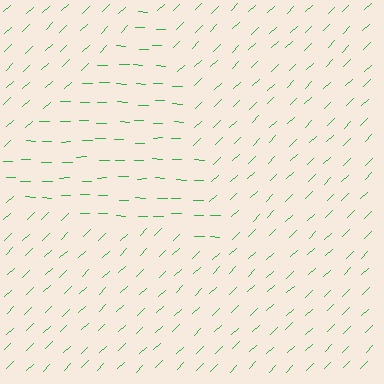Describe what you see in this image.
The image is filled with small green line segments. A triangle region in the image has lines oriented differently from the surrounding lines, creating a visible texture boundary.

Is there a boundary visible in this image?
Yes, there is a texture boundary formed by a change in line orientation.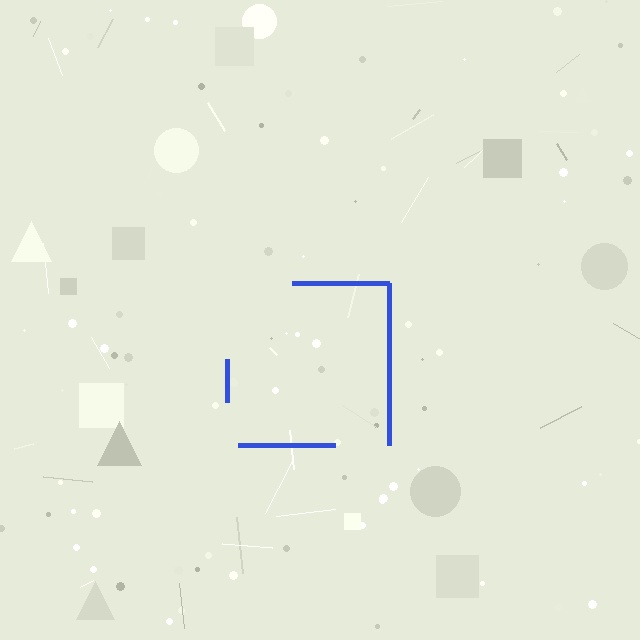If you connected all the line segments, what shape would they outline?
They would outline a square.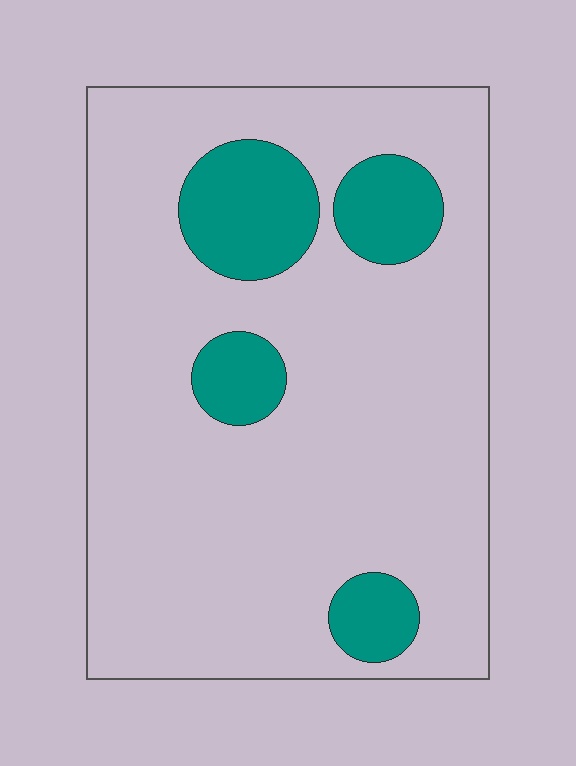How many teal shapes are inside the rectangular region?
4.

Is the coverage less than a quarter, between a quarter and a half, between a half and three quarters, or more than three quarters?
Less than a quarter.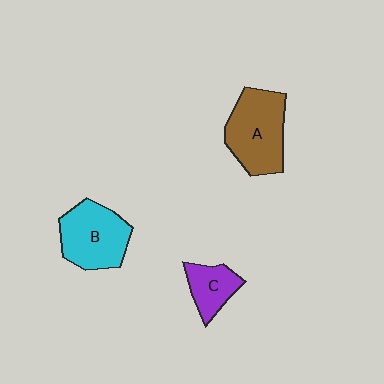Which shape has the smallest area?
Shape C (purple).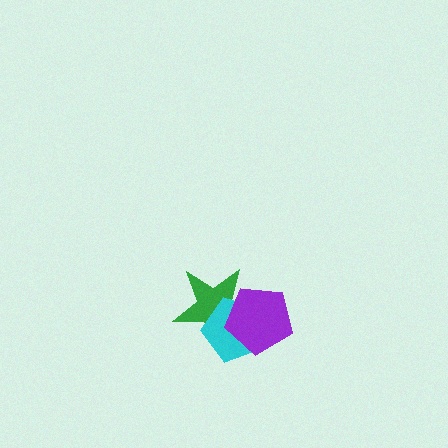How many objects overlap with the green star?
2 objects overlap with the green star.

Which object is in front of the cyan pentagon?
The purple pentagon is in front of the cyan pentagon.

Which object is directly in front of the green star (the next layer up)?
The cyan pentagon is directly in front of the green star.